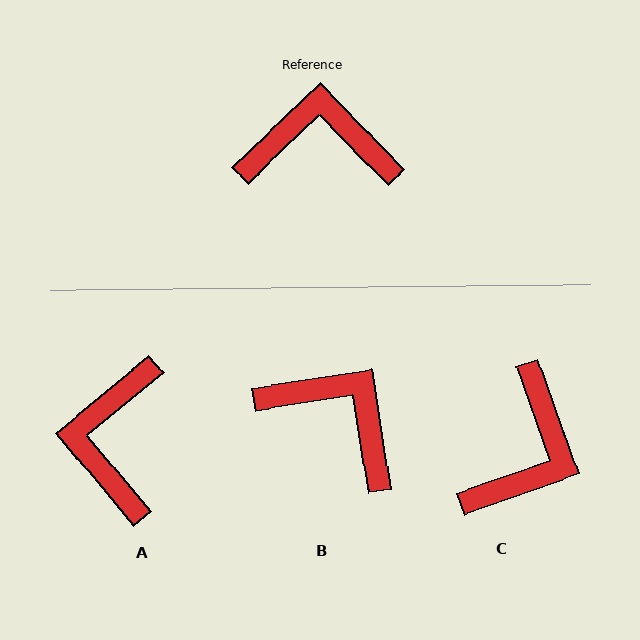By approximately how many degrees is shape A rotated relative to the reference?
Approximately 86 degrees counter-clockwise.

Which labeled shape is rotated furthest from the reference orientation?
C, about 114 degrees away.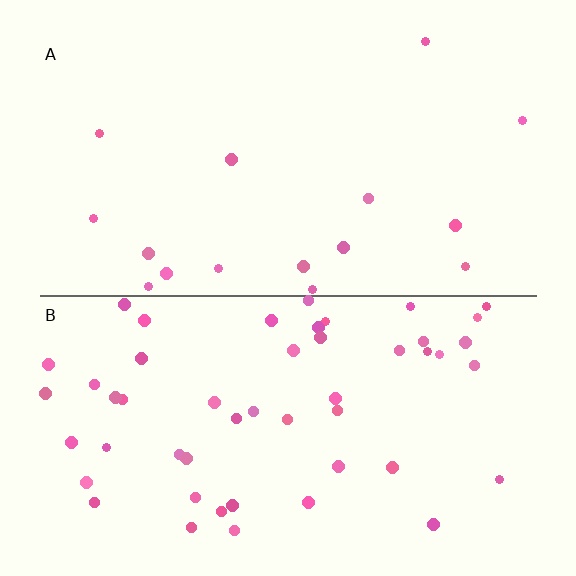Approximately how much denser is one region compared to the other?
Approximately 3.2× — region B over region A.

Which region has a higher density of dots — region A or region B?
B (the bottom).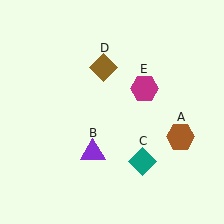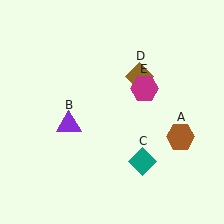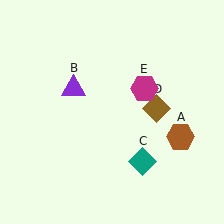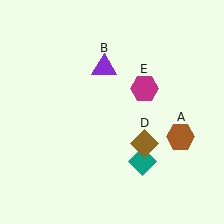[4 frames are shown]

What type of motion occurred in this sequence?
The purple triangle (object B), brown diamond (object D) rotated clockwise around the center of the scene.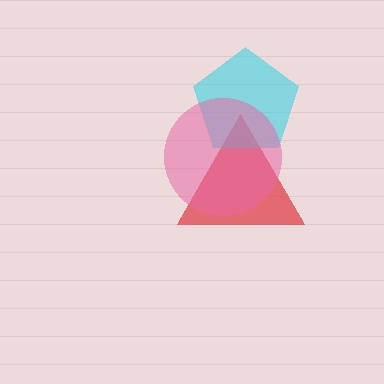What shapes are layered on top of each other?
The layered shapes are: a red triangle, a cyan pentagon, a pink circle.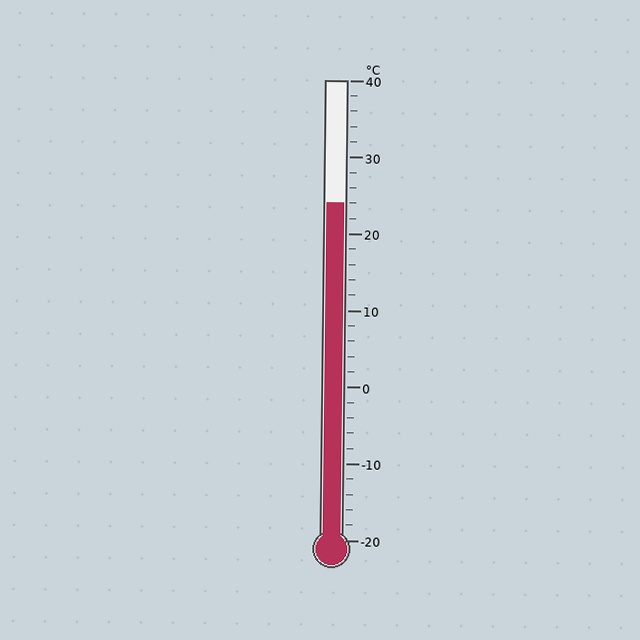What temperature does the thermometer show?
The thermometer shows approximately 24°C.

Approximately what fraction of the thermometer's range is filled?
The thermometer is filled to approximately 75% of its range.